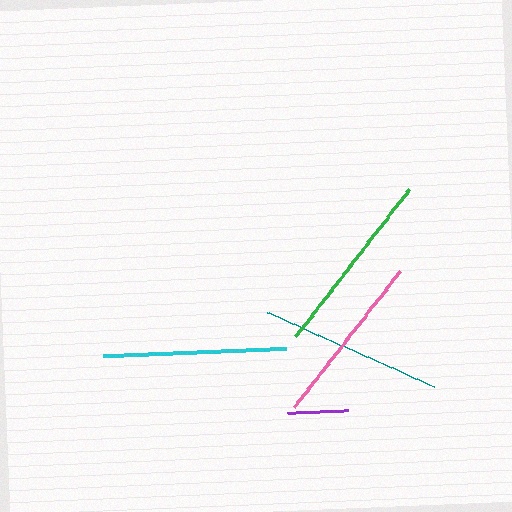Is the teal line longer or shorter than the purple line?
The teal line is longer than the purple line.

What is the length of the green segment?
The green segment is approximately 186 pixels long.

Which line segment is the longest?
The green line is the longest at approximately 186 pixels.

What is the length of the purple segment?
The purple segment is approximately 61 pixels long.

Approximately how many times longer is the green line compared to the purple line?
The green line is approximately 3.1 times the length of the purple line.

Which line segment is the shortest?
The purple line is the shortest at approximately 61 pixels.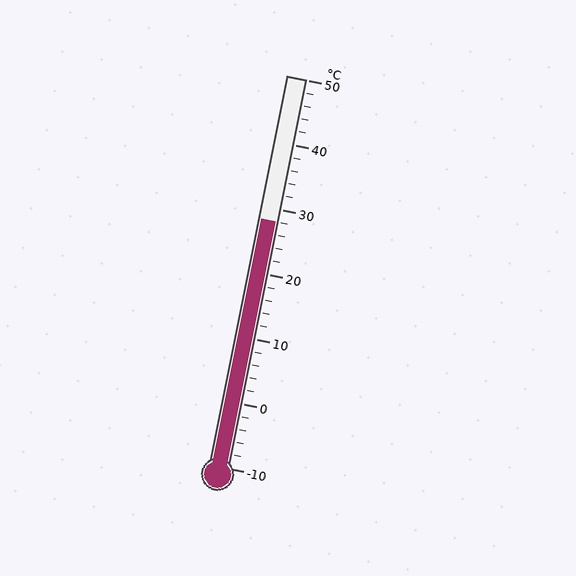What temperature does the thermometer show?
The thermometer shows approximately 28°C.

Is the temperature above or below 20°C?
The temperature is above 20°C.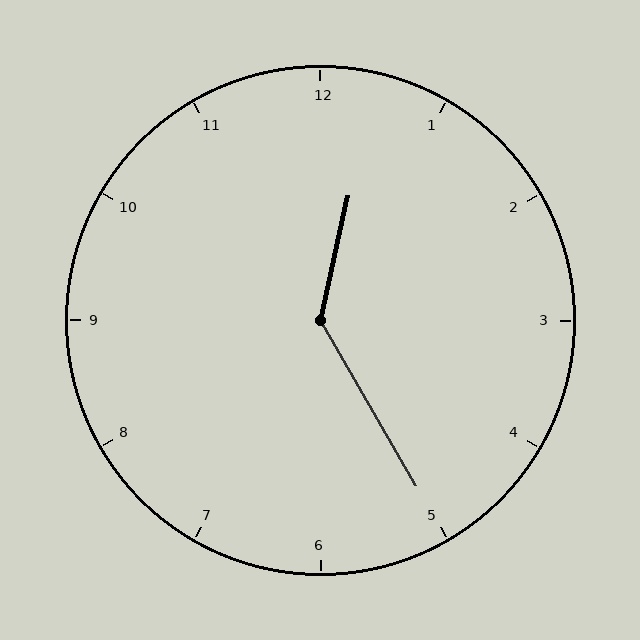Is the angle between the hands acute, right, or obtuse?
It is obtuse.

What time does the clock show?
12:25.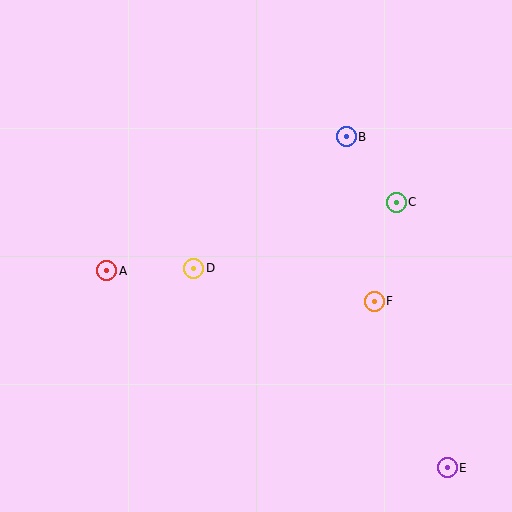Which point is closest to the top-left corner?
Point A is closest to the top-left corner.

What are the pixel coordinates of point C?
Point C is at (396, 202).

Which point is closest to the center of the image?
Point D at (194, 269) is closest to the center.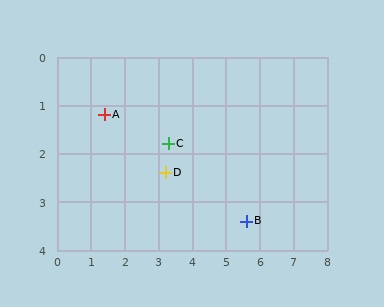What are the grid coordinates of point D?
Point D is at approximately (3.2, 2.4).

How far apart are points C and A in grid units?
Points C and A are about 2.0 grid units apart.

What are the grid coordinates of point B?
Point B is at approximately (5.6, 3.4).